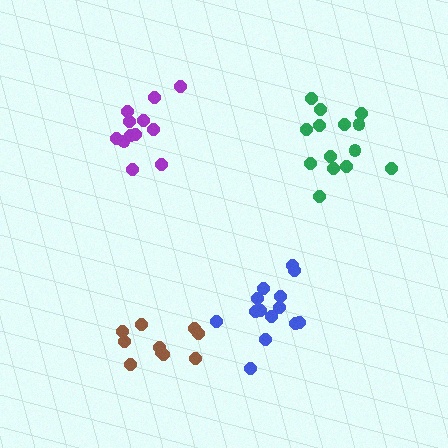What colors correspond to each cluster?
The clusters are colored: blue, brown, green, purple.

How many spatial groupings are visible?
There are 4 spatial groupings.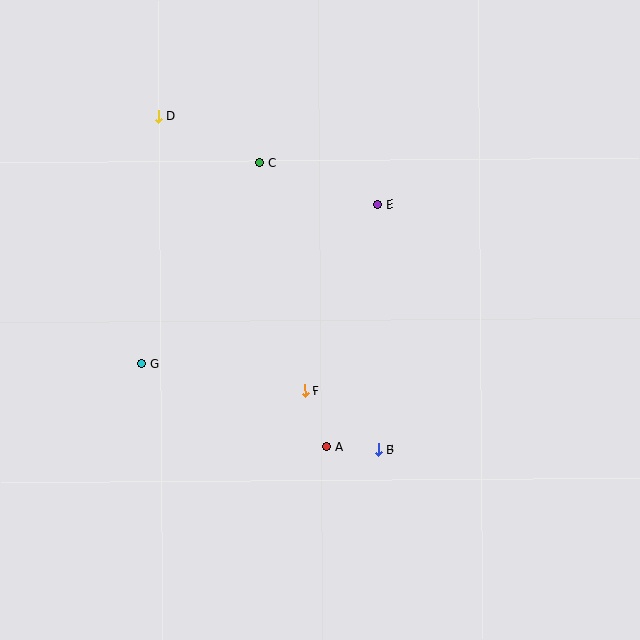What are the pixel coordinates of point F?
Point F is at (305, 391).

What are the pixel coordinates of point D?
Point D is at (158, 116).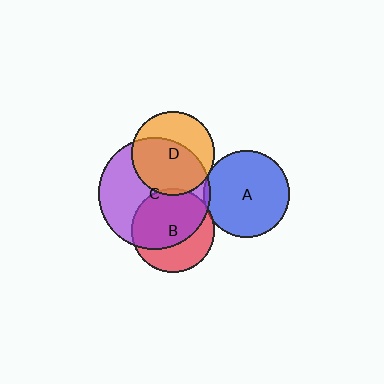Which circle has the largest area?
Circle C (purple).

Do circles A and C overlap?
Yes.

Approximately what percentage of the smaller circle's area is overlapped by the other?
Approximately 5%.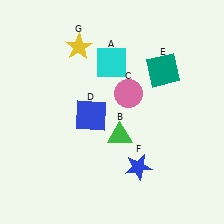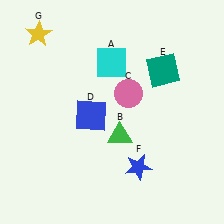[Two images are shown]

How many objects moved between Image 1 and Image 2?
1 object moved between the two images.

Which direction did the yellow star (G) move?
The yellow star (G) moved left.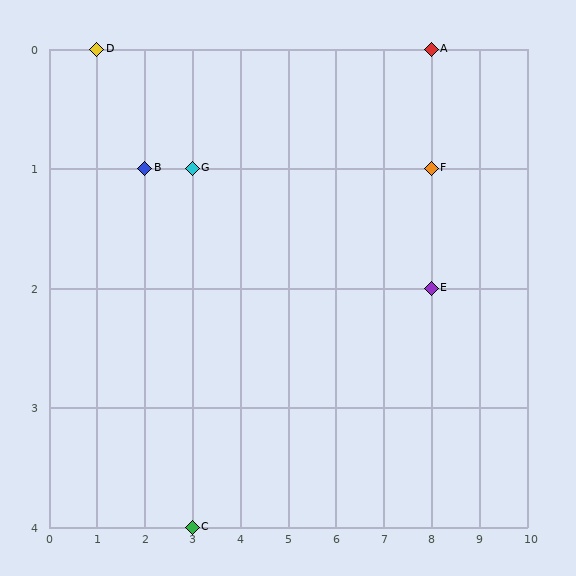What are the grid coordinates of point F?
Point F is at grid coordinates (8, 1).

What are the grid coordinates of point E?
Point E is at grid coordinates (8, 2).